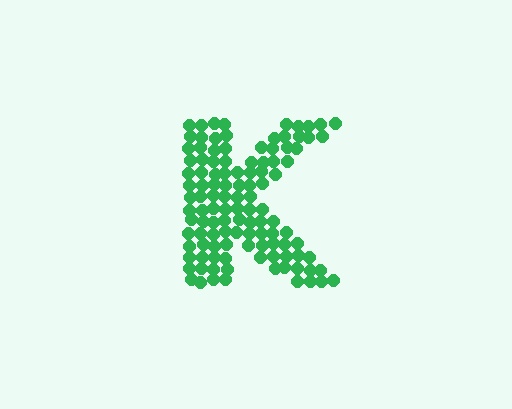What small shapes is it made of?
It is made of small circles.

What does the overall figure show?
The overall figure shows the letter K.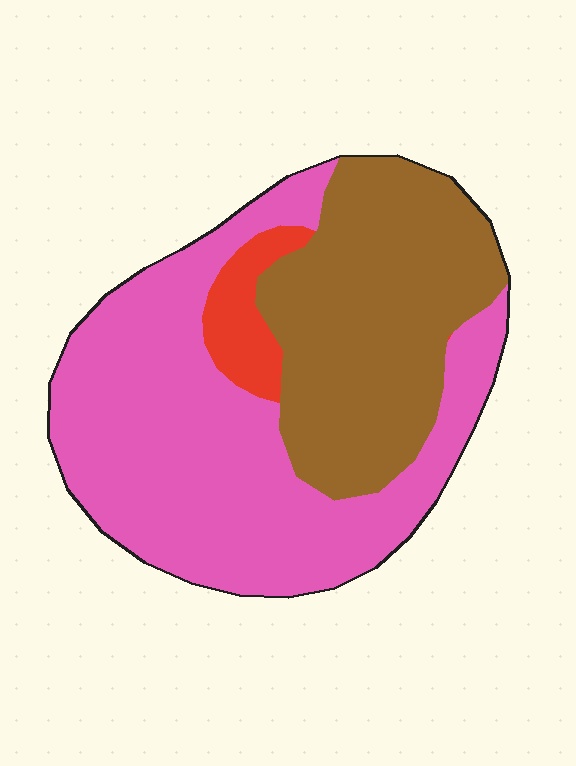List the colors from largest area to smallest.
From largest to smallest: pink, brown, red.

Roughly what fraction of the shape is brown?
Brown covers roughly 40% of the shape.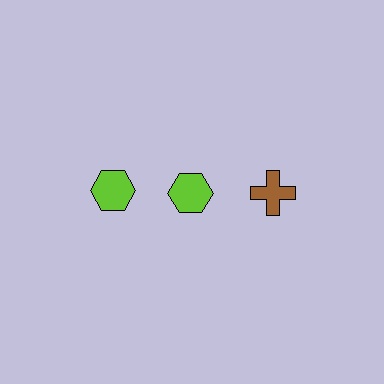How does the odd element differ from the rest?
It differs in both color (brown instead of lime) and shape (cross instead of hexagon).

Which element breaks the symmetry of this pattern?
The brown cross in the top row, center column breaks the symmetry. All other shapes are lime hexagons.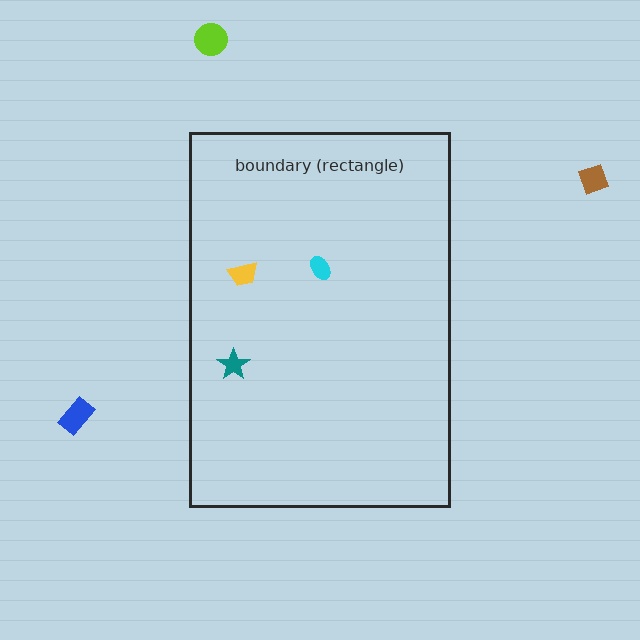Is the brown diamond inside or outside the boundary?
Outside.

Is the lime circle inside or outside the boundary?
Outside.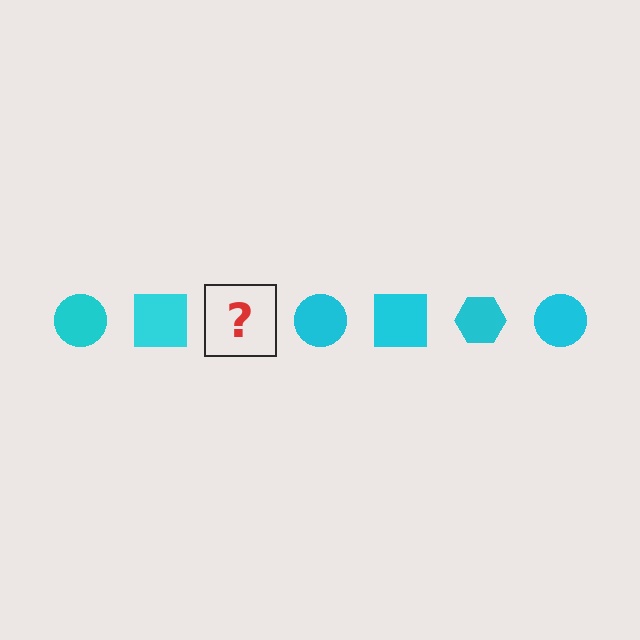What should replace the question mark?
The question mark should be replaced with a cyan hexagon.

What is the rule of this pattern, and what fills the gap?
The rule is that the pattern cycles through circle, square, hexagon shapes in cyan. The gap should be filled with a cyan hexagon.